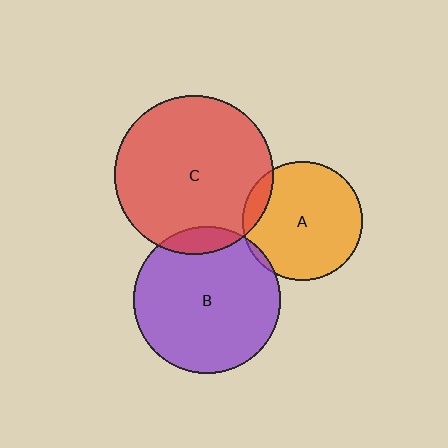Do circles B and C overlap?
Yes.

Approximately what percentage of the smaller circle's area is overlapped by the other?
Approximately 10%.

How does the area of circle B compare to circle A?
Approximately 1.5 times.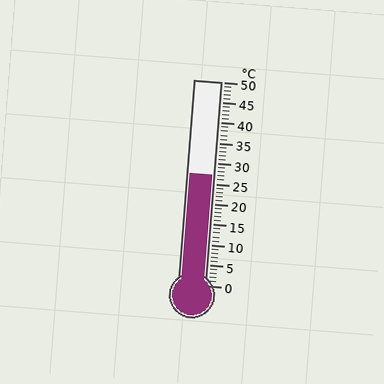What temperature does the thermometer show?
The thermometer shows approximately 27°C.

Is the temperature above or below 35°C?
The temperature is below 35°C.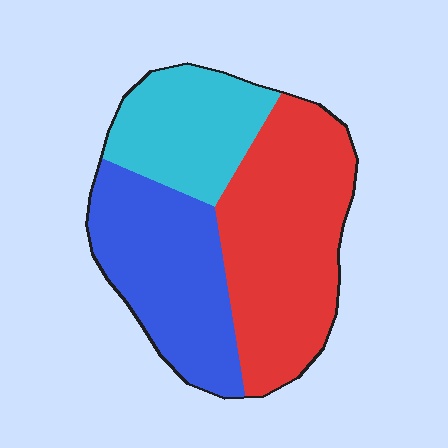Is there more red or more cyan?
Red.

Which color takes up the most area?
Red, at roughly 45%.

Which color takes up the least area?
Cyan, at roughly 25%.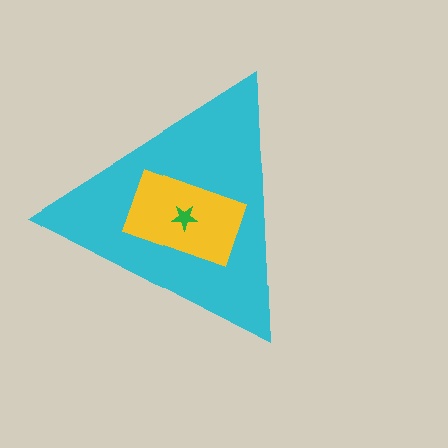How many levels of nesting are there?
3.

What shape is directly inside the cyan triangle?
The yellow rectangle.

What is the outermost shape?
The cyan triangle.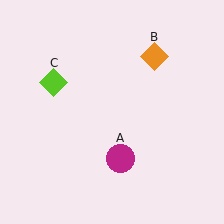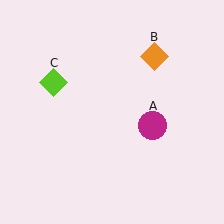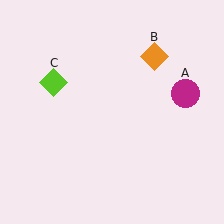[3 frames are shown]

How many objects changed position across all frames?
1 object changed position: magenta circle (object A).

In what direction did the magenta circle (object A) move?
The magenta circle (object A) moved up and to the right.